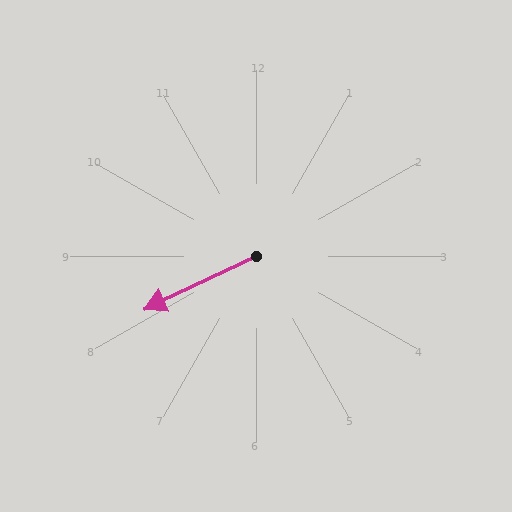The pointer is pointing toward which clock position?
Roughly 8 o'clock.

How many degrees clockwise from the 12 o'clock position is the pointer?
Approximately 244 degrees.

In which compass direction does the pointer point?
Southwest.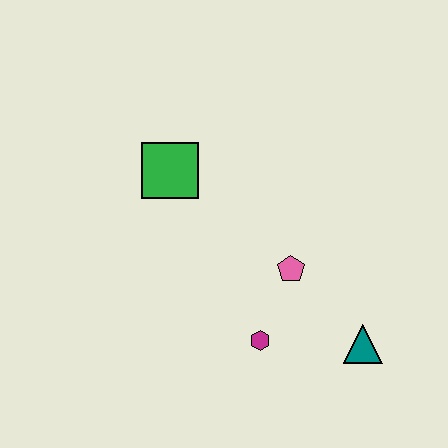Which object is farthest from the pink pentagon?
The green square is farthest from the pink pentagon.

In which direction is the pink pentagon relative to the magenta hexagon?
The pink pentagon is above the magenta hexagon.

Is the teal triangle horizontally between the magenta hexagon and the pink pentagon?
No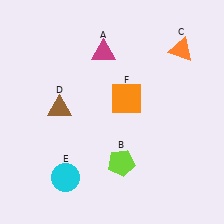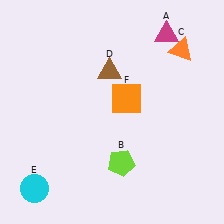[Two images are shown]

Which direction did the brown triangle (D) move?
The brown triangle (D) moved right.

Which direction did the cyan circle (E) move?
The cyan circle (E) moved left.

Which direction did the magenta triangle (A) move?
The magenta triangle (A) moved right.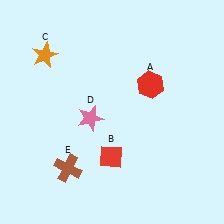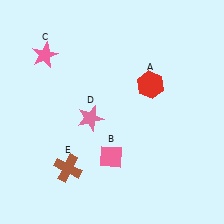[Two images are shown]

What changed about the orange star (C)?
In Image 1, C is orange. In Image 2, it changed to pink.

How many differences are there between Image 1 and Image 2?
There are 2 differences between the two images.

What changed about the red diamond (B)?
In Image 1, B is red. In Image 2, it changed to pink.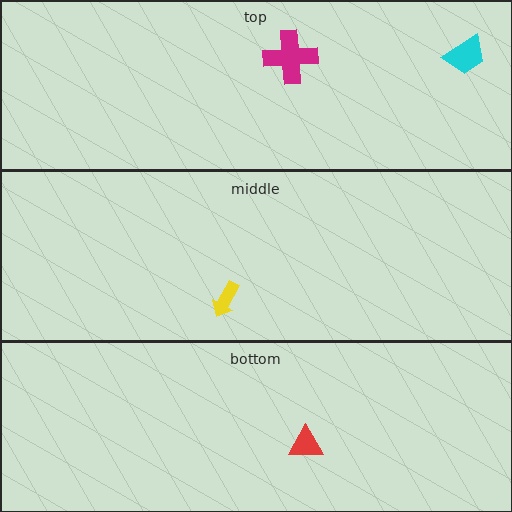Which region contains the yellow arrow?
The middle region.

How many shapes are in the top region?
2.